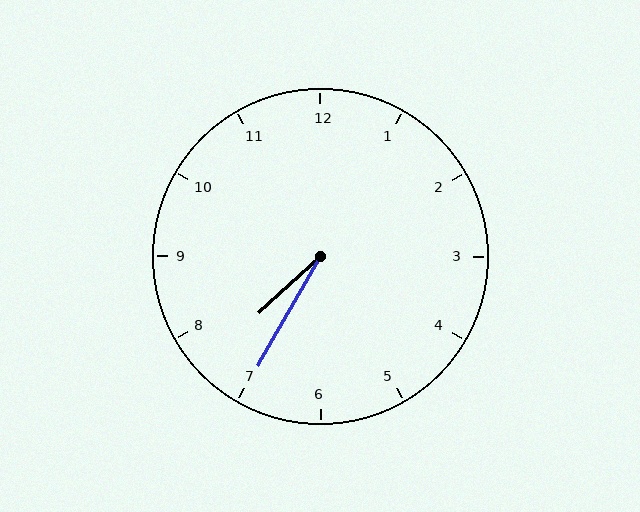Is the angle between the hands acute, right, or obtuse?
It is acute.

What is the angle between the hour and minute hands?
Approximately 18 degrees.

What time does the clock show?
7:35.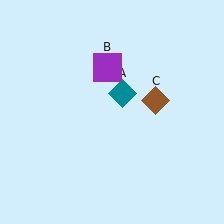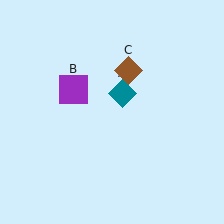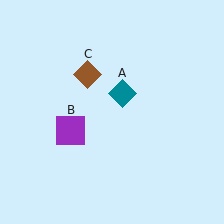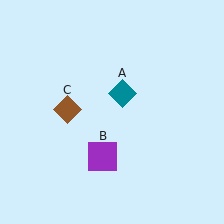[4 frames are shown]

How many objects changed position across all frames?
2 objects changed position: purple square (object B), brown diamond (object C).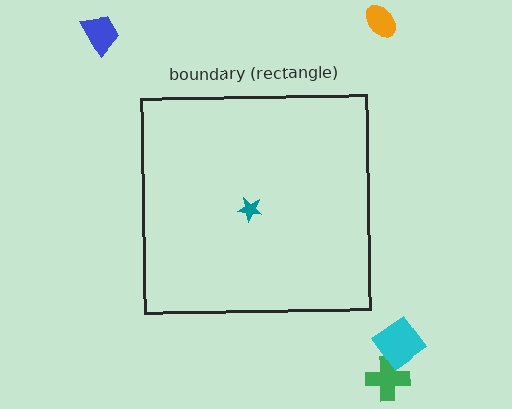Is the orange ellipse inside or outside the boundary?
Outside.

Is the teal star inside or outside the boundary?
Inside.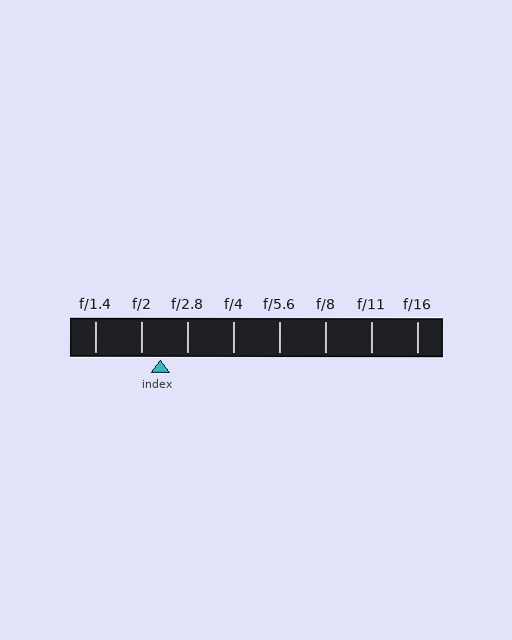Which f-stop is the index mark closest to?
The index mark is closest to f/2.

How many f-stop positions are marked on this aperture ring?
There are 8 f-stop positions marked.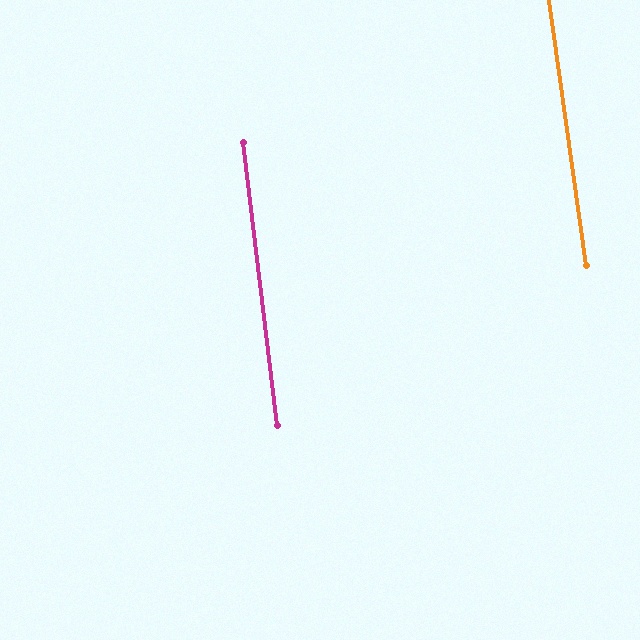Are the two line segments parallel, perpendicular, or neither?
Parallel — their directions differ by only 1.3°.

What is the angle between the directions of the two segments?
Approximately 1 degree.